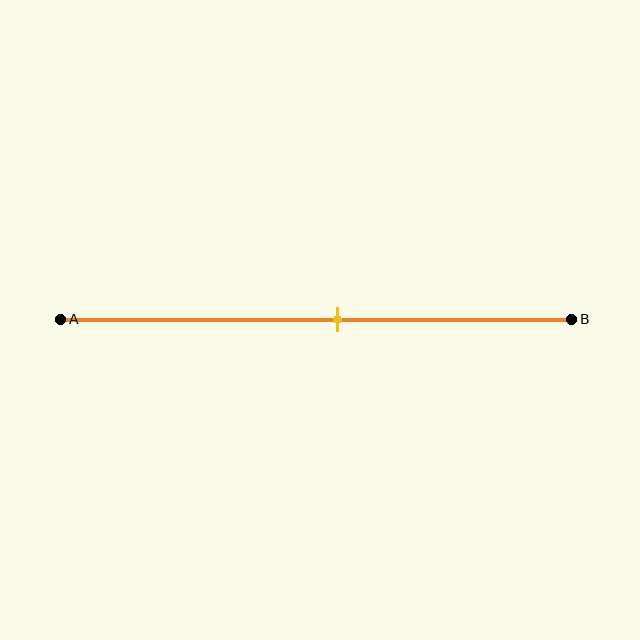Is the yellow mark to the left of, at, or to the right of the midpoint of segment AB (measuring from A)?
The yellow mark is to the right of the midpoint of segment AB.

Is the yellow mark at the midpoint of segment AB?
No, the mark is at about 55% from A, not at the 50% midpoint.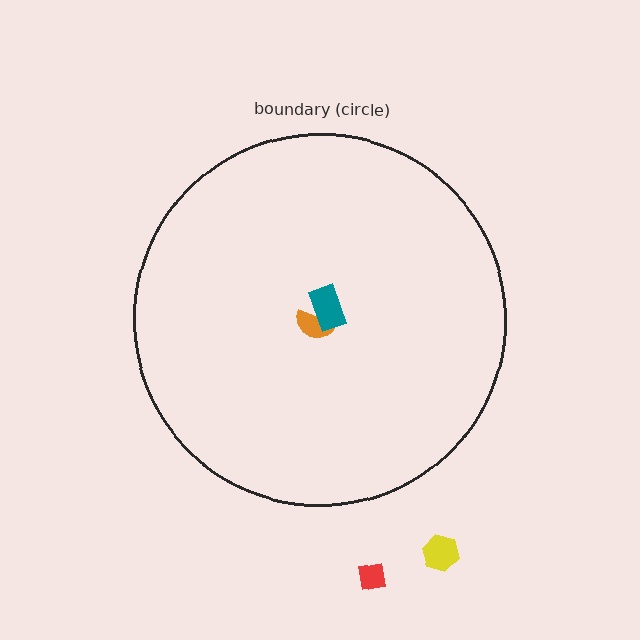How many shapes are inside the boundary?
2 inside, 2 outside.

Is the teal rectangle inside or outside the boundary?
Inside.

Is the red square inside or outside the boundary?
Outside.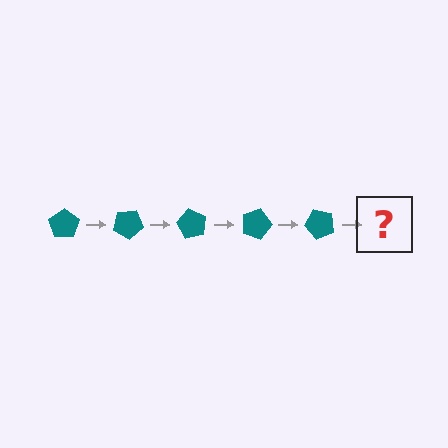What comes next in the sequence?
The next element should be a teal pentagon rotated 150 degrees.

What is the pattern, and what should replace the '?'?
The pattern is that the pentagon rotates 30 degrees each step. The '?' should be a teal pentagon rotated 150 degrees.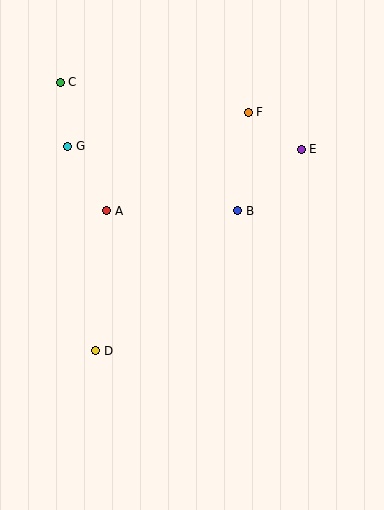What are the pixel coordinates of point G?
Point G is at (68, 146).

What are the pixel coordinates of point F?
Point F is at (248, 112).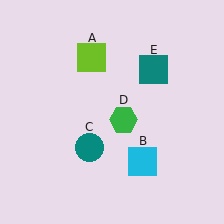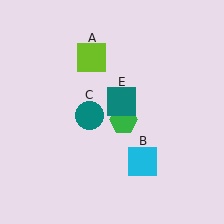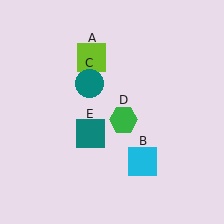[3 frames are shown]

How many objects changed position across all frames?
2 objects changed position: teal circle (object C), teal square (object E).